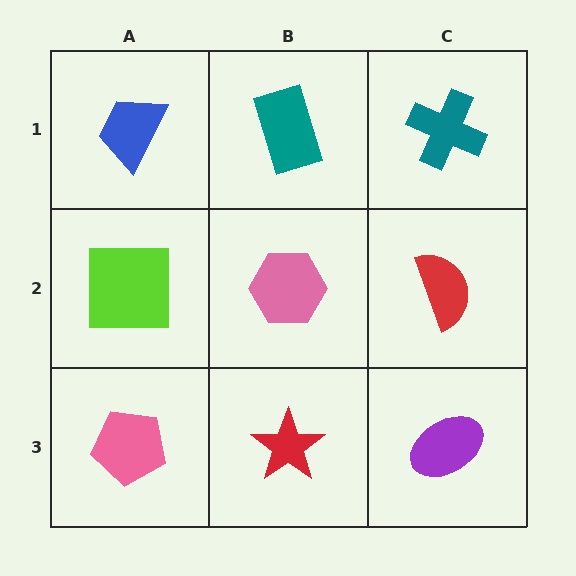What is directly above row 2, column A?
A blue trapezoid.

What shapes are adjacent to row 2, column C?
A teal cross (row 1, column C), a purple ellipse (row 3, column C), a pink hexagon (row 2, column B).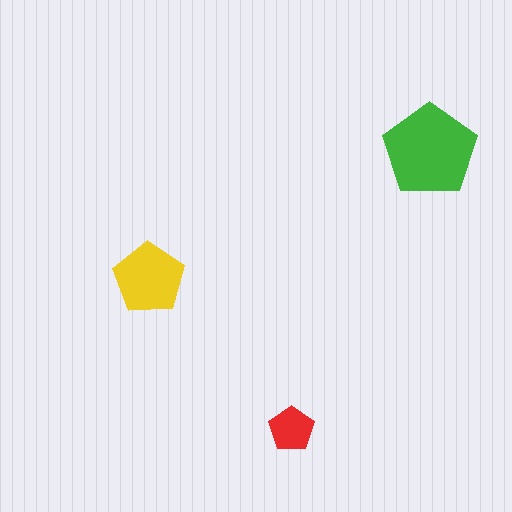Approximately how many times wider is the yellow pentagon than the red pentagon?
About 1.5 times wider.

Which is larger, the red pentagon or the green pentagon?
The green one.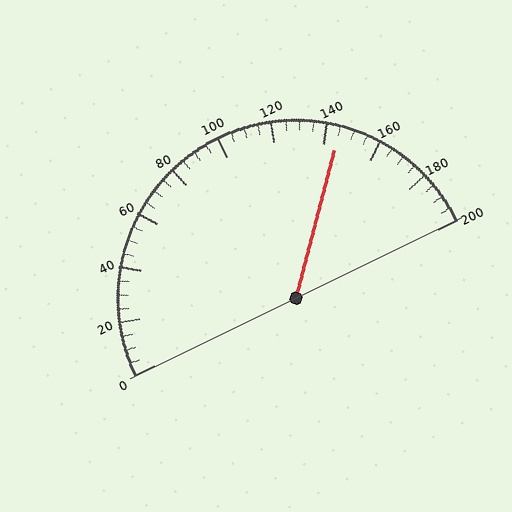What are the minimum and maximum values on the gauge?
The gauge ranges from 0 to 200.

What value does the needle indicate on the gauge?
The needle indicates approximately 145.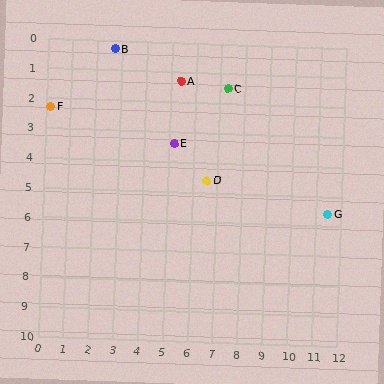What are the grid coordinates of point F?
Point F is at approximately (0.2, 2.3).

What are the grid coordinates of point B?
Point B is at approximately (2.7, 0.3).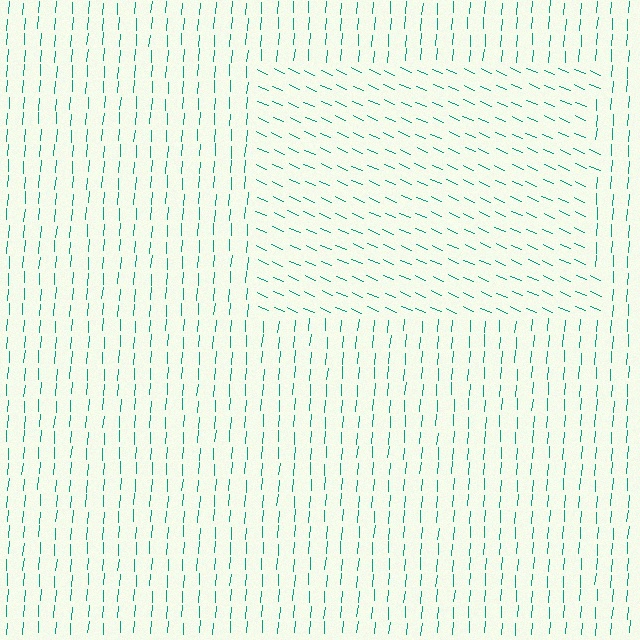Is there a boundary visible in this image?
Yes, there is a texture boundary formed by a change in line orientation.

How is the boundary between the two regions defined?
The boundary is defined purely by a change in line orientation (approximately 70 degrees difference). All lines are the same color and thickness.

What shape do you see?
I see a rectangle.